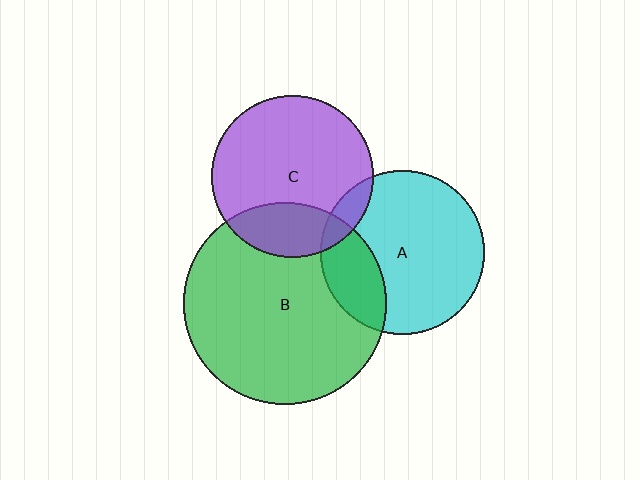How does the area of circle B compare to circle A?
Approximately 1.5 times.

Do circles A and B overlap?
Yes.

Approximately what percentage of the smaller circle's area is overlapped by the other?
Approximately 25%.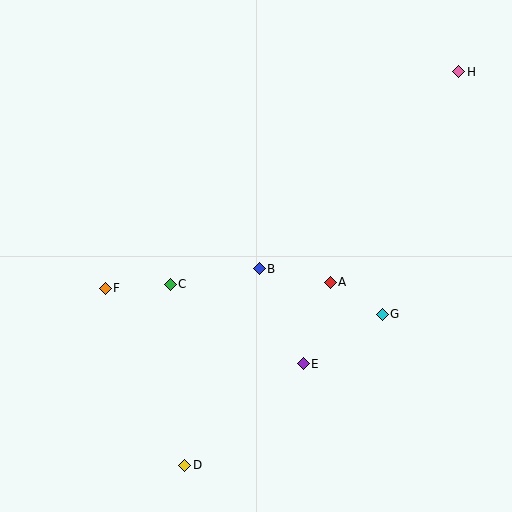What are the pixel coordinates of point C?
Point C is at (170, 284).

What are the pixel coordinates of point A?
Point A is at (330, 282).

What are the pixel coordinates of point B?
Point B is at (259, 269).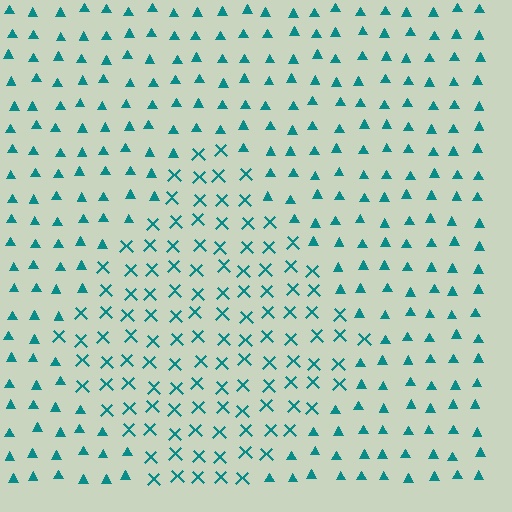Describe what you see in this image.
The image is filled with small teal elements arranged in a uniform grid. A diamond-shaped region contains X marks, while the surrounding area contains triangles. The boundary is defined purely by the change in element shape.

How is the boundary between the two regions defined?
The boundary is defined by a change in element shape: X marks inside vs. triangles outside. All elements share the same color and spacing.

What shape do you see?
I see a diamond.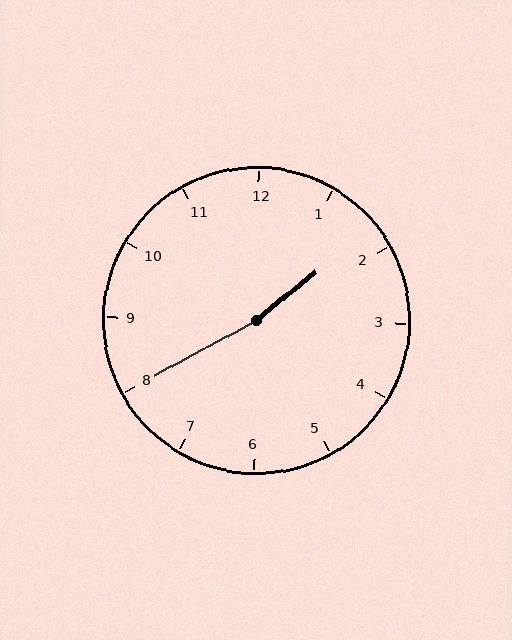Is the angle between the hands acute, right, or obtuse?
It is obtuse.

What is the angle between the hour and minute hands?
Approximately 170 degrees.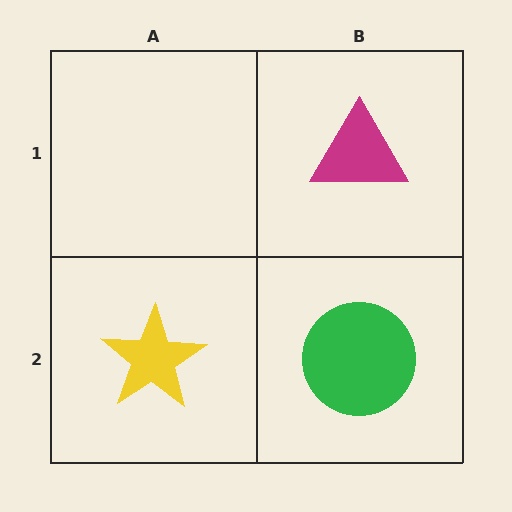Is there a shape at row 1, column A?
No, that cell is empty.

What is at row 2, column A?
A yellow star.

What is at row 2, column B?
A green circle.